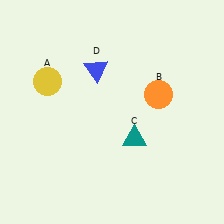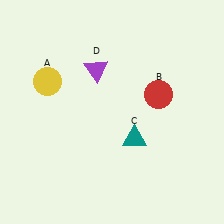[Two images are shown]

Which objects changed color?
B changed from orange to red. D changed from blue to purple.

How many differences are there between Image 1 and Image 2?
There are 2 differences between the two images.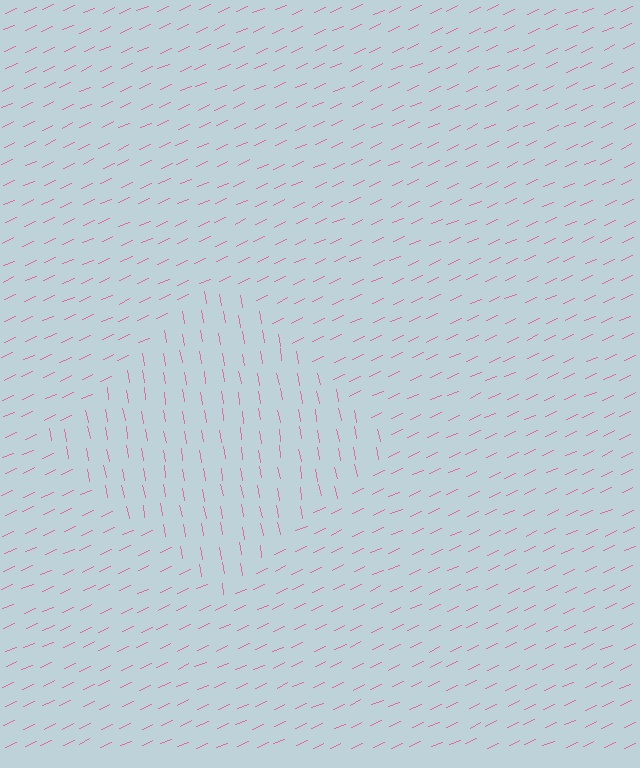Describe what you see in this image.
The image is filled with small pink line segments. A diamond region in the image has lines oriented differently from the surrounding lines, creating a visible texture boundary.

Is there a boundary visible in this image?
Yes, there is a texture boundary formed by a change in line orientation.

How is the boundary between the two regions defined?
The boundary is defined purely by a change in line orientation (approximately 75 degrees difference). All lines are the same color and thickness.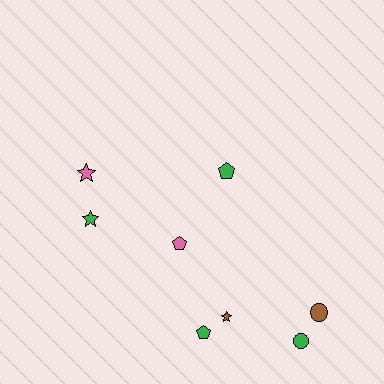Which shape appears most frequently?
Pentagon, with 3 objects.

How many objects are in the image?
There are 8 objects.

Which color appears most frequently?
Green, with 4 objects.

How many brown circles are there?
There is 1 brown circle.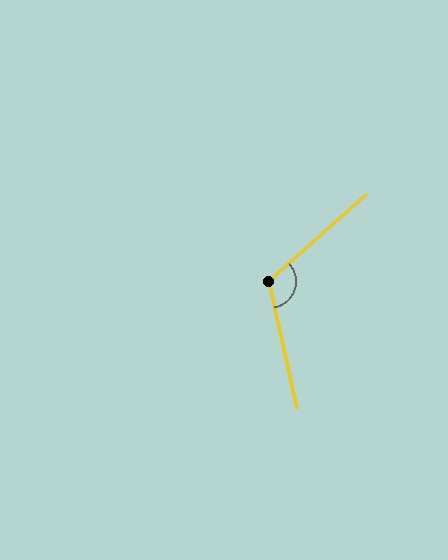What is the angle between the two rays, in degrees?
Approximately 119 degrees.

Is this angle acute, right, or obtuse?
It is obtuse.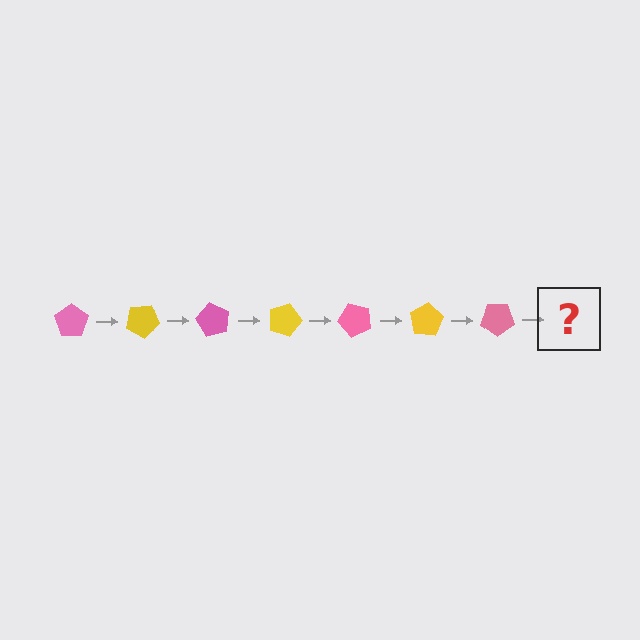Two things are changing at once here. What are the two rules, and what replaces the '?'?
The two rules are that it rotates 30 degrees each step and the color cycles through pink and yellow. The '?' should be a yellow pentagon, rotated 210 degrees from the start.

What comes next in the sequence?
The next element should be a yellow pentagon, rotated 210 degrees from the start.